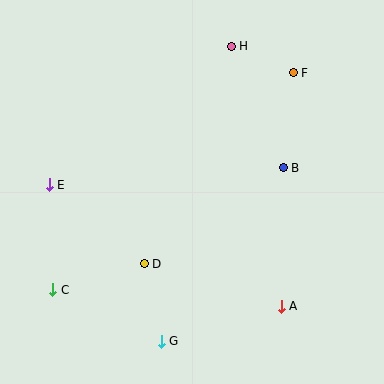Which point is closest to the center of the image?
Point D at (144, 264) is closest to the center.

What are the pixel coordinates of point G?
Point G is at (161, 341).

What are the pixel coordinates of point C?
Point C is at (53, 290).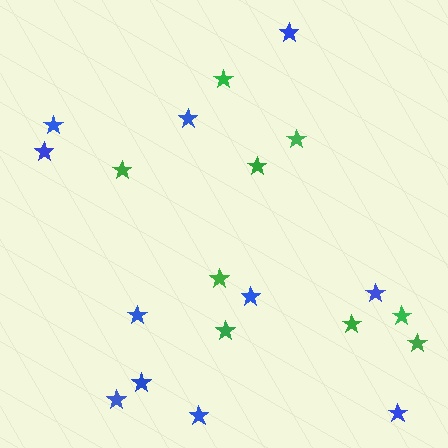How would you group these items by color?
There are 2 groups: one group of green stars (9) and one group of blue stars (11).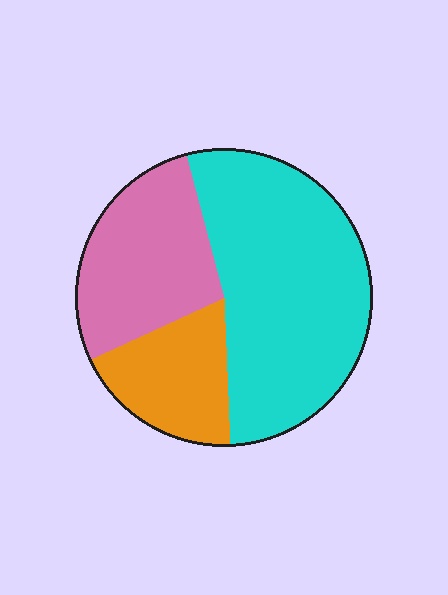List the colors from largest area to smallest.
From largest to smallest: cyan, pink, orange.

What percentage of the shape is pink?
Pink covers 28% of the shape.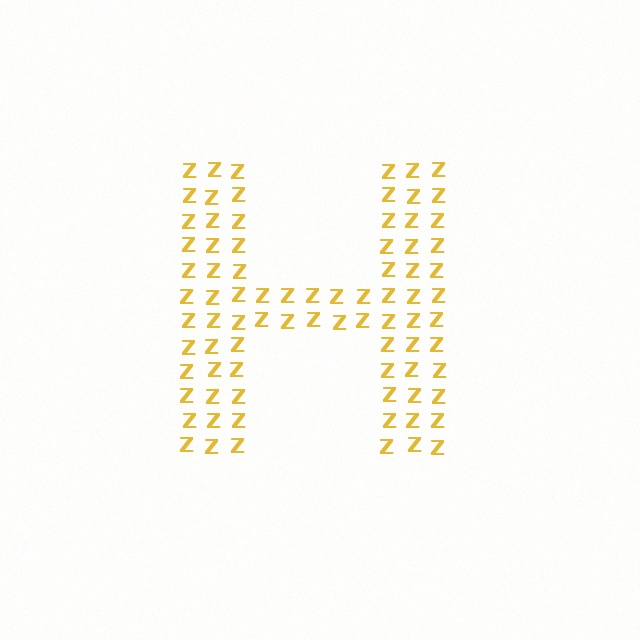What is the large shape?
The large shape is the letter H.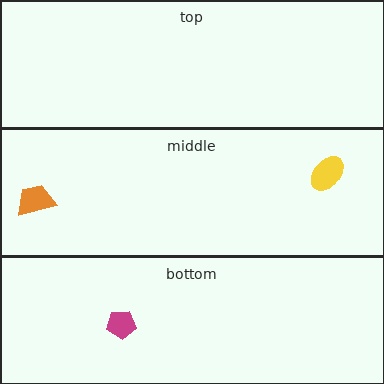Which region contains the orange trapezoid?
The middle region.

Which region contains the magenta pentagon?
The bottom region.